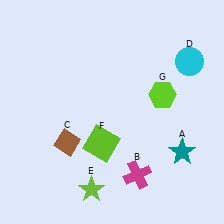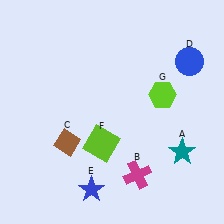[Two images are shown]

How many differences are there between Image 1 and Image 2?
There are 2 differences between the two images.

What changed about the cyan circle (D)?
In Image 1, D is cyan. In Image 2, it changed to blue.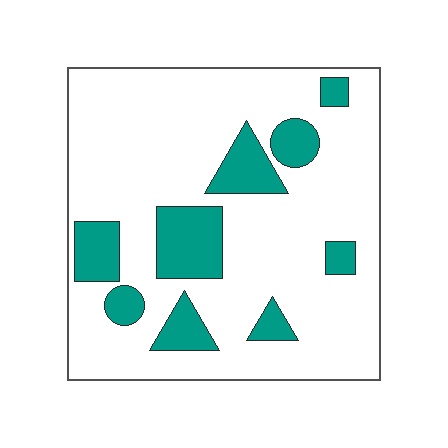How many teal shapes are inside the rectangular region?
9.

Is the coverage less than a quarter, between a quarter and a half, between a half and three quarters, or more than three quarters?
Less than a quarter.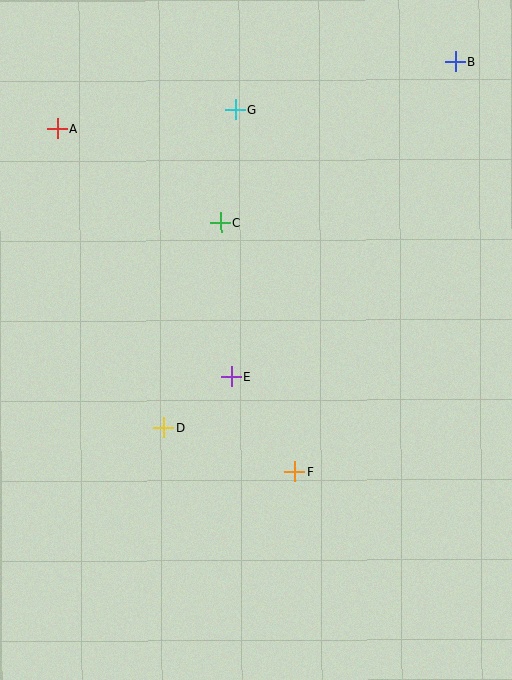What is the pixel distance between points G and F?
The distance between G and F is 367 pixels.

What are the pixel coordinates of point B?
Point B is at (455, 62).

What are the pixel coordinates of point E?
Point E is at (231, 377).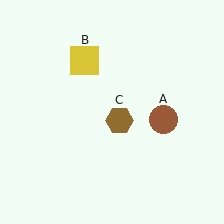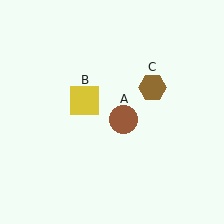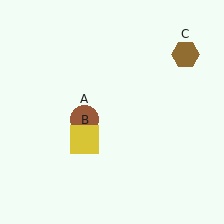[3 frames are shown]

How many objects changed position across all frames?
3 objects changed position: brown circle (object A), yellow square (object B), brown hexagon (object C).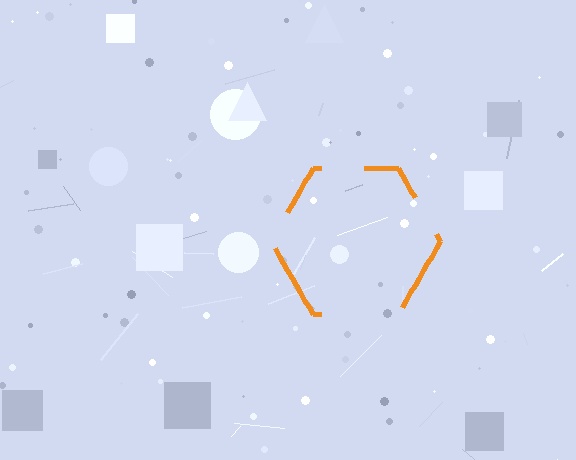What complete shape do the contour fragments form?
The contour fragments form a hexagon.